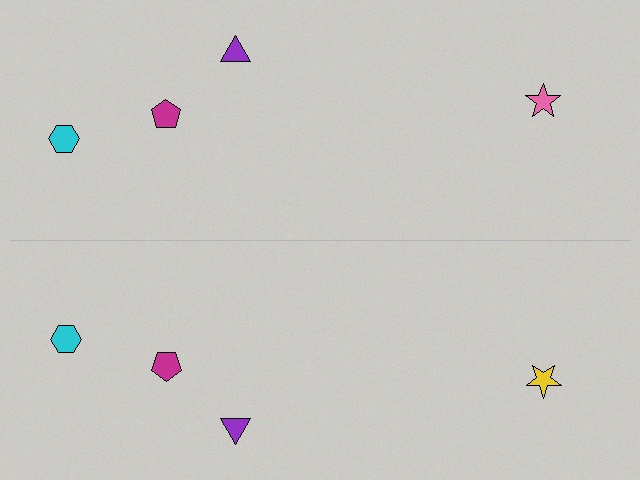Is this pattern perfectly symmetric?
No, the pattern is not perfectly symmetric. The yellow star on the bottom side breaks the symmetry — its mirror counterpart is pink.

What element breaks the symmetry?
The yellow star on the bottom side breaks the symmetry — its mirror counterpart is pink.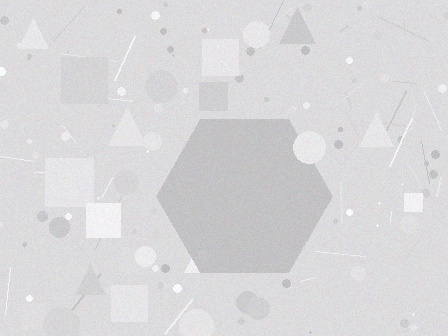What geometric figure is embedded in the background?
A hexagon is embedded in the background.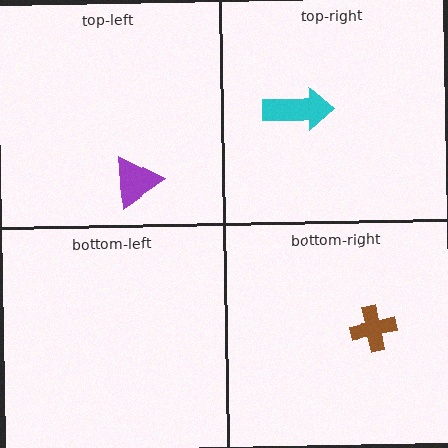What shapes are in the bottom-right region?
The brown cross.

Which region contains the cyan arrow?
The top-right region.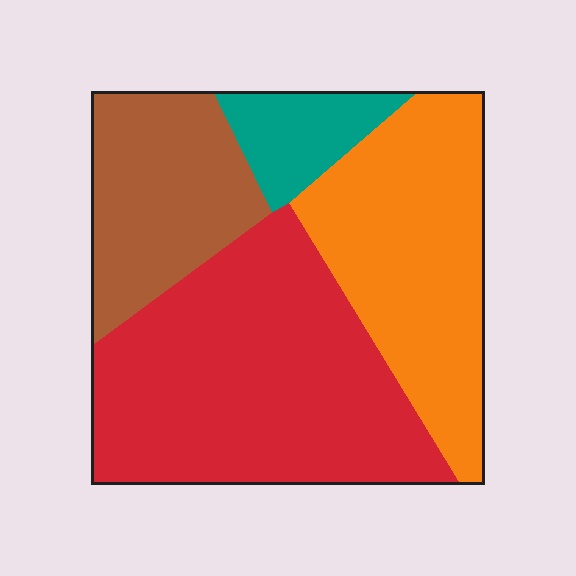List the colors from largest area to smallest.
From largest to smallest: red, orange, brown, teal.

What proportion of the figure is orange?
Orange takes up about one third (1/3) of the figure.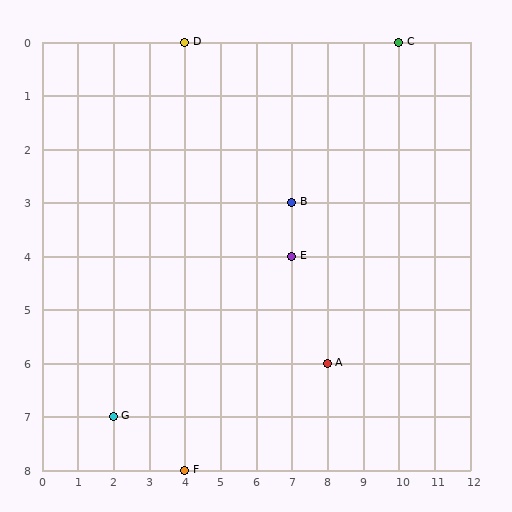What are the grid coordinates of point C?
Point C is at grid coordinates (10, 0).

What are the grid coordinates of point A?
Point A is at grid coordinates (8, 6).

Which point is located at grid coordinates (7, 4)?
Point E is at (7, 4).